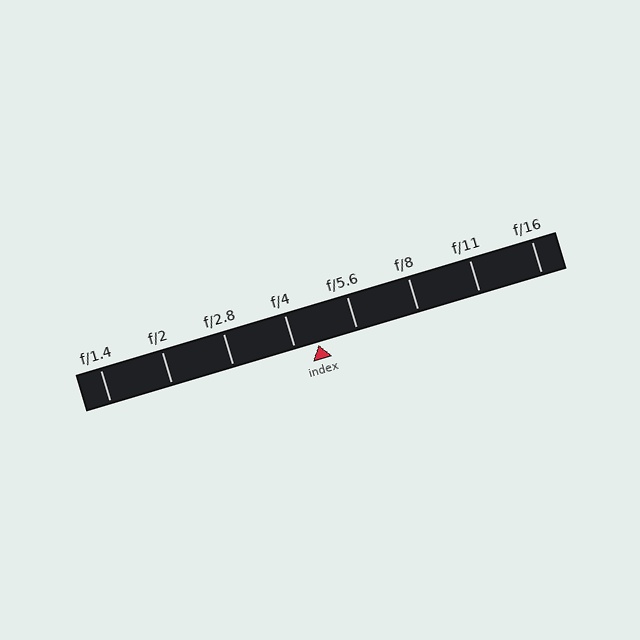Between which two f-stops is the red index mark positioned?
The index mark is between f/4 and f/5.6.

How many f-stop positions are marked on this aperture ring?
There are 8 f-stop positions marked.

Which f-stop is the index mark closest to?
The index mark is closest to f/4.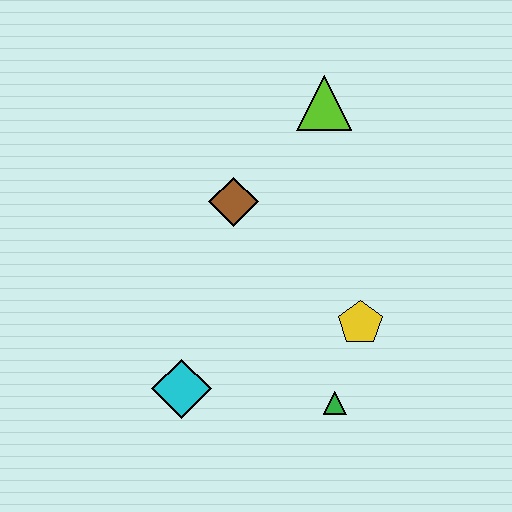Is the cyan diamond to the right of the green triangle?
No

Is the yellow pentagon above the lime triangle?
No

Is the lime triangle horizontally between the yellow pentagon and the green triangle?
No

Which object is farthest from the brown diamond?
The green triangle is farthest from the brown diamond.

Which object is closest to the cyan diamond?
The green triangle is closest to the cyan diamond.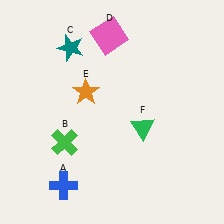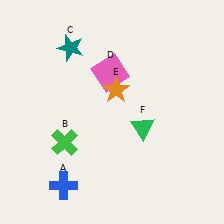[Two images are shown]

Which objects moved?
The objects that moved are: the pink square (D), the orange star (E).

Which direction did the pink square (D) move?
The pink square (D) moved down.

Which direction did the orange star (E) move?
The orange star (E) moved right.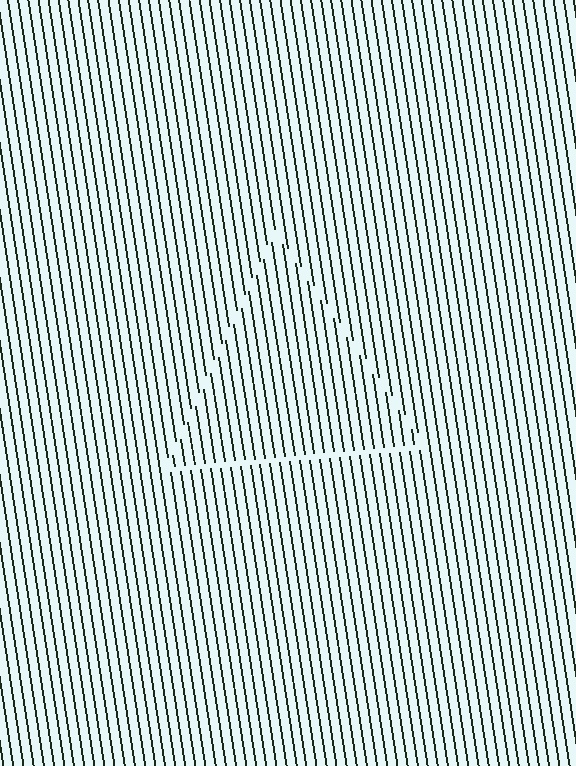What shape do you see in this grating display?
An illusory triangle. The interior of the shape contains the same grating, shifted by half a period — the contour is defined by the phase discontinuity where line-ends from the inner and outer gratings abut.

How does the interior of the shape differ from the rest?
The interior of the shape contains the same grating, shifted by half a period — the contour is defined by the phase discontinuity where line-ends from the inner and outer gratings abut.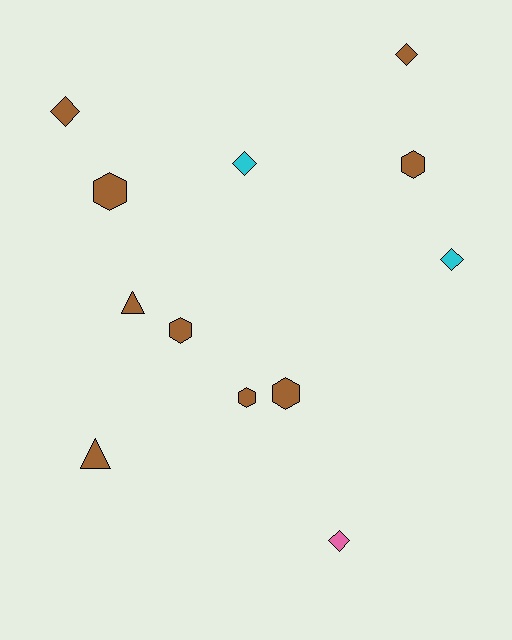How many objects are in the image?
There are 12 objects.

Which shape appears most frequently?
Diamond, with 5 objects.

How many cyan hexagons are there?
There are no cyan hexagons.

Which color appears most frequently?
Brown, with 9 objects.